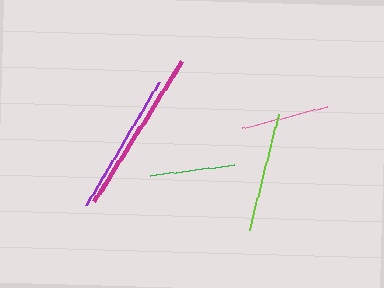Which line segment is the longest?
The magenta line is the longest at approximately 166 pixels.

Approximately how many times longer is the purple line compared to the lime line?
The purple line is approximately 1.2 times the length of the lime line.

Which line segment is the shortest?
The green line is the shortest at approximately 84 pixels.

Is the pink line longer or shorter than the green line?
The pink line is longer than the green line.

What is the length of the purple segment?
The purple segment is approximately 142 pixels long.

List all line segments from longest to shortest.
From longest to shortest: magenta, purple, lime, pink, green.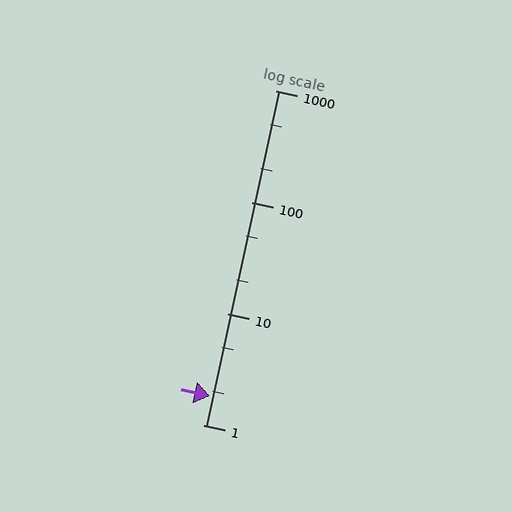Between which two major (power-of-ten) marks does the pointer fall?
The pointer is between 1 and 10.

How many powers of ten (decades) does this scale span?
The scale spans 3 decades, from 1 to 1000.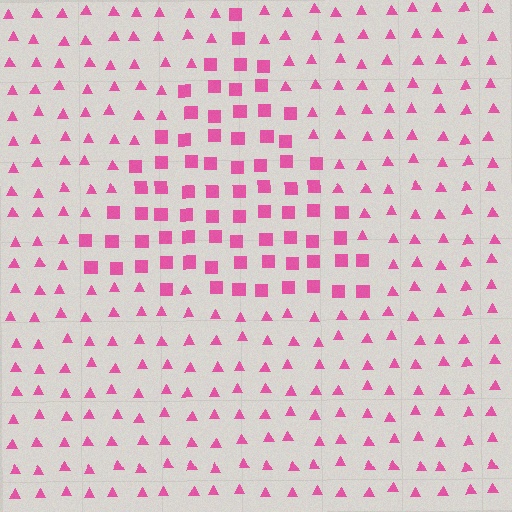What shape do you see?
I see a triangle.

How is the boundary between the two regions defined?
The boundary is defined by a change in element shape: squares inside vs. triangles outside. All elements share the same color and spacing.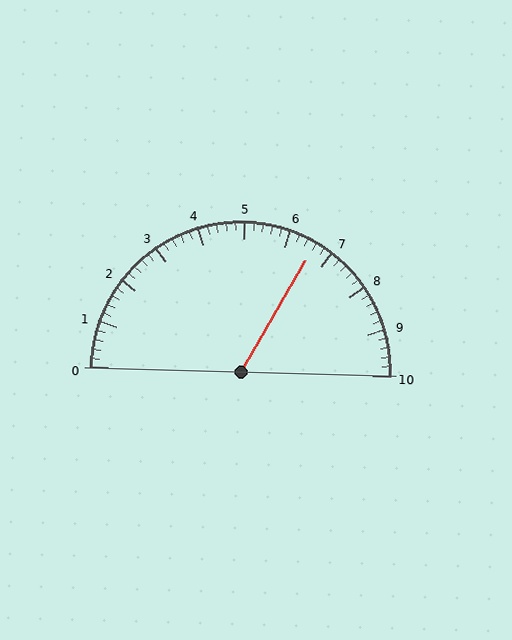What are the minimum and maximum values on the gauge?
The gauge ranges from 0 to 10.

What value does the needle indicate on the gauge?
The needle indicates approximately 6.6.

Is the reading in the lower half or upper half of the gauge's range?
The reading is in the upper half of the range (0 to 10).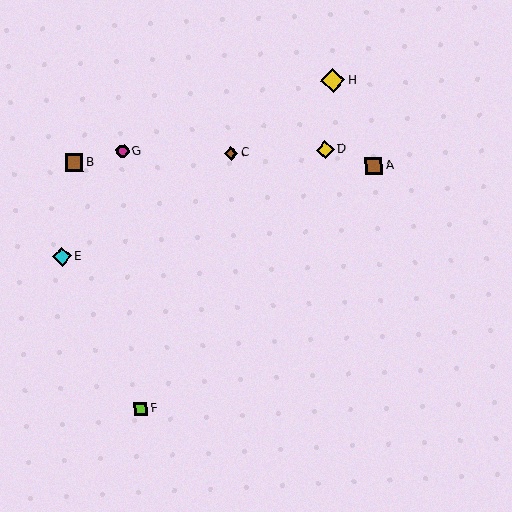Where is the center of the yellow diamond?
The center of the yellow diamond is at (333, 80).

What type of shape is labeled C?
Shape C is a brown diamond.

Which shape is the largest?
The yellow diamond (labeled H) is the largest.